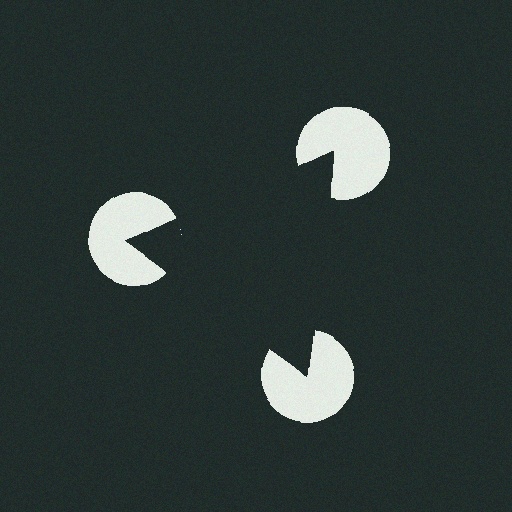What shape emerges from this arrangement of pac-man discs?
An illusory triangle — its edges are inferred from the aligned wedge cuts in the pac-man discs, not physically drawn.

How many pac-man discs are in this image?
There are 3 — one at each vertex of the illusory triangle.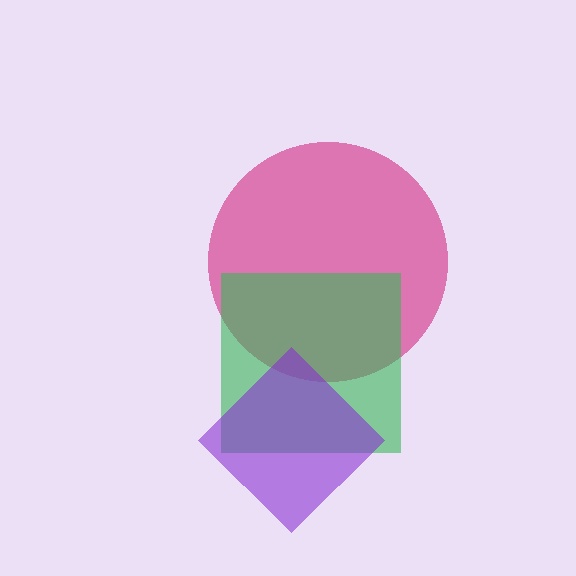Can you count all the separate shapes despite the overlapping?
Yes, there are 3 separate shapes.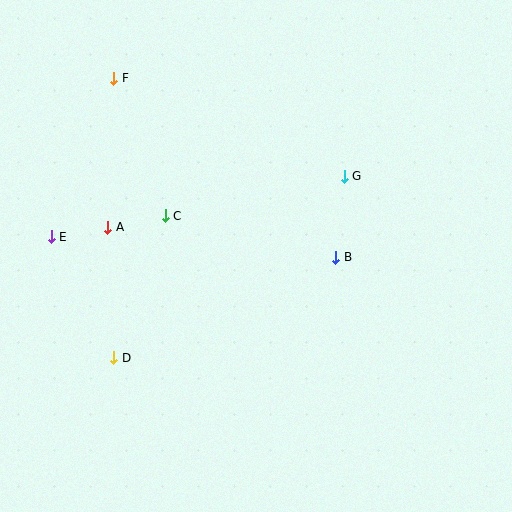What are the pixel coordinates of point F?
Point F is at (114, 78).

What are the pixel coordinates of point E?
Point E is at (51, 236).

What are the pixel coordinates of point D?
Point D is at (114, 357).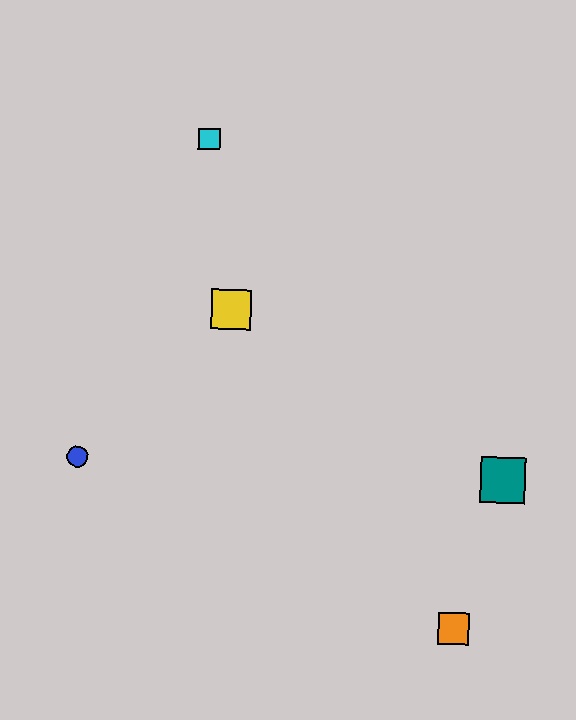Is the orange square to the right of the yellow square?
Yes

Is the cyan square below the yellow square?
No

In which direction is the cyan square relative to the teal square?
The cyan square is above the teal square.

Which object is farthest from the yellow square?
The orange square is farthest from the yellow square.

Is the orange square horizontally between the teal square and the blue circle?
Yes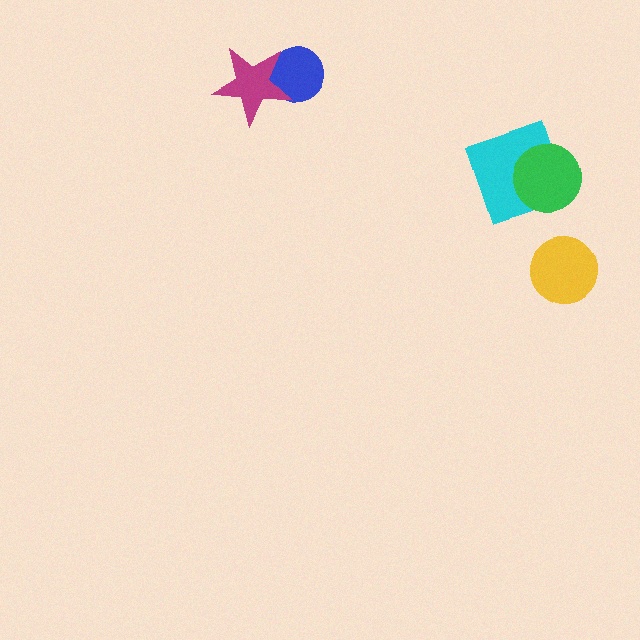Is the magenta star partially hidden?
No, no other shape covers it.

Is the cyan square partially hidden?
Yes, it is partially covered by another shape.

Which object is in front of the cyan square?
The green circle is in front of the cyan square.